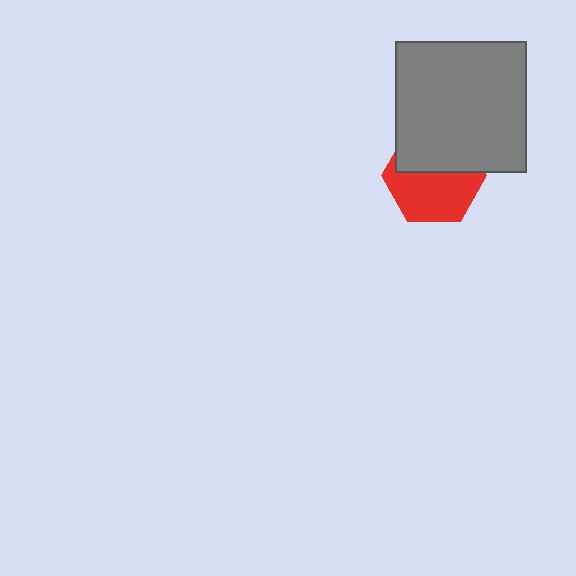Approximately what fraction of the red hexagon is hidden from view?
Roughly 45% of the red hexagon is hidden behind the gray square.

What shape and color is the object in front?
The object in front is a gray square.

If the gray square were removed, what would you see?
You would see the complete red hexagon.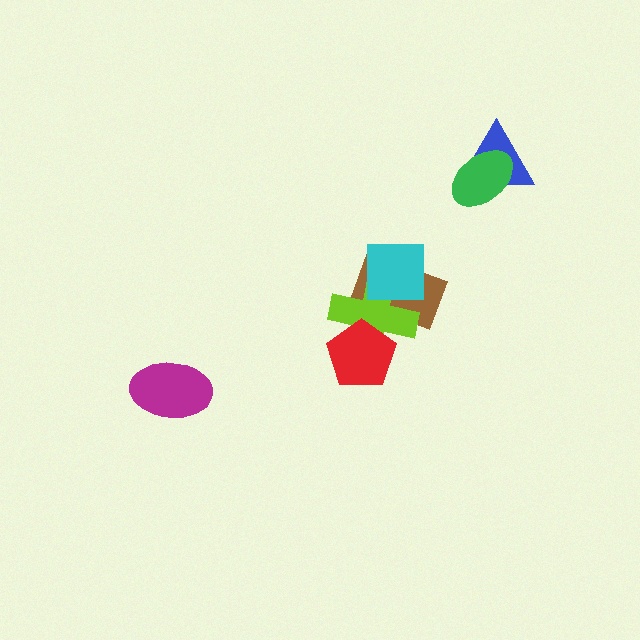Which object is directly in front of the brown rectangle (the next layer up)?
The lime cross is directly in front of the brown rectangle.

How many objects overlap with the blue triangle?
1 object overlaps with the blue triangle.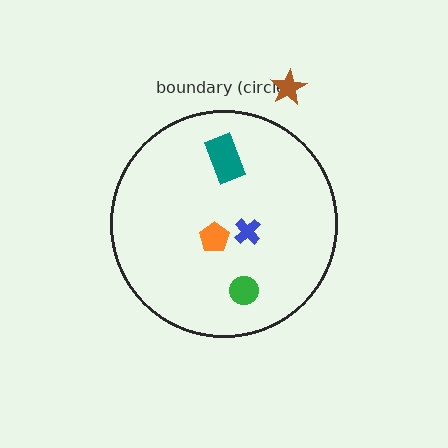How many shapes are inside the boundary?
4 inside, 1 outside.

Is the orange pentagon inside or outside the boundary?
Inside.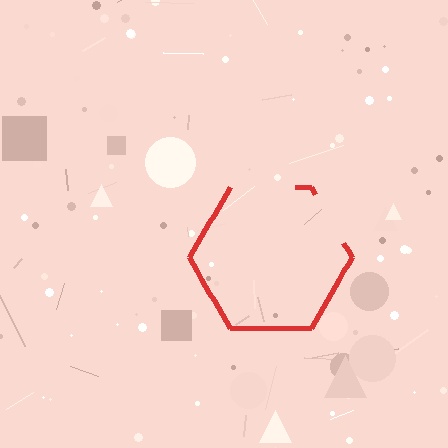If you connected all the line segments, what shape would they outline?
They would outline a hexagon.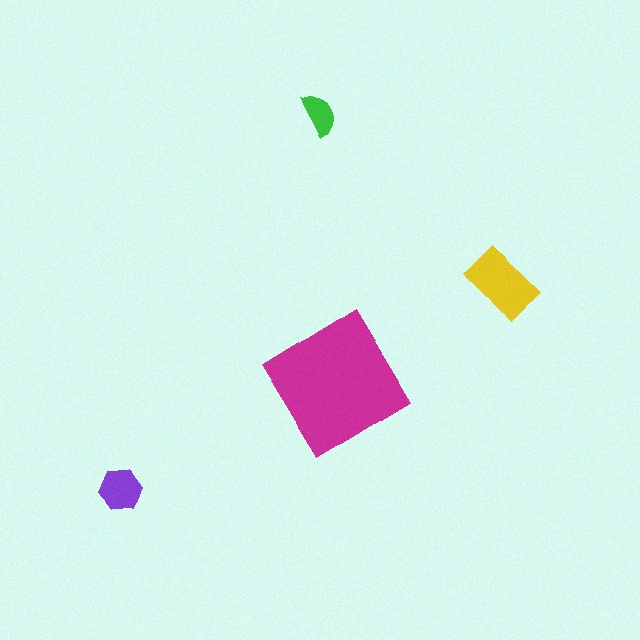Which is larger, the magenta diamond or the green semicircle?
The magenta diamond.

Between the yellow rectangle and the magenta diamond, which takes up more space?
The magenta diamond.